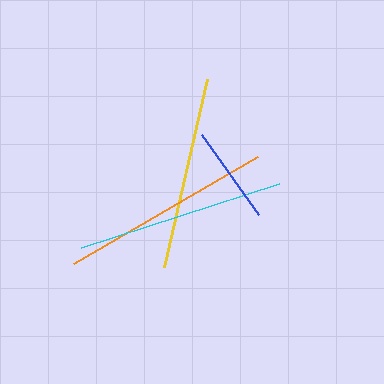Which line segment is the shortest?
The blue line is the shortest at approximately 98 pixels.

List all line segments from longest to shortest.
From longest to shortest: orange, cyan, yellow, blue.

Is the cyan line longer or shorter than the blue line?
The cyan line is longer than the blue line.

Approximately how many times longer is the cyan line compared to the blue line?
The cyan line is approximately 2.1 times the length of the blue line.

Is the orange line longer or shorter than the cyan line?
The orange line is longer than the cyan line.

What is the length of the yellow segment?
The yellow segment is approximately 193 pixels long.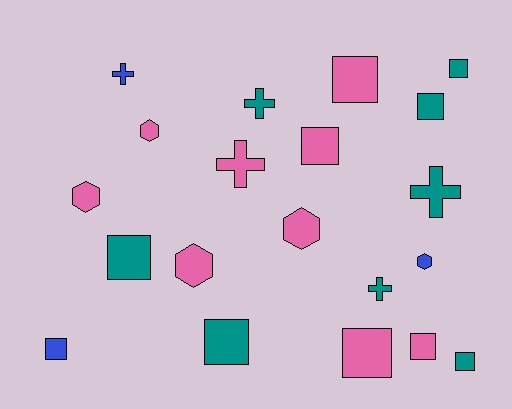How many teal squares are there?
There are 5 teal squares.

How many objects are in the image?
There are 20 objects.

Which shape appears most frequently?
Square, with 10 objects.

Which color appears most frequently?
Pink, with 9 objects.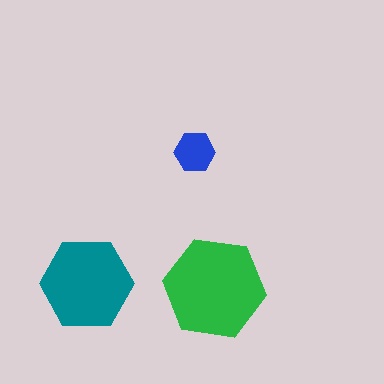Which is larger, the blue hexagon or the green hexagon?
The green one.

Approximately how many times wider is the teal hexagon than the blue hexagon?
About 2.5 times wider.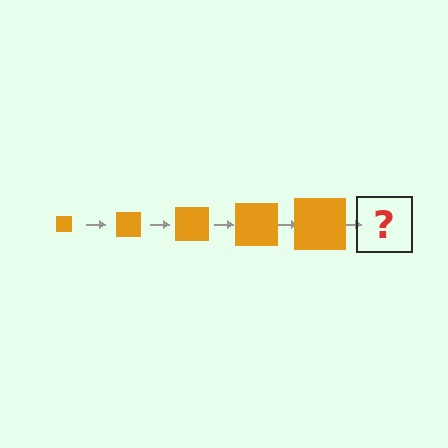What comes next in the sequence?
The next element should be an orange square, larger than the previous one.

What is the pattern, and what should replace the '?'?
The pattern is that the square gets progressively larger each step. The '?' should be an orange square, larger than the previous one.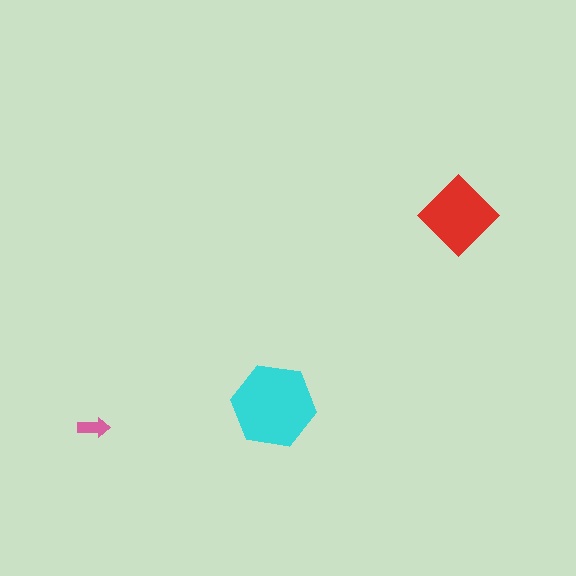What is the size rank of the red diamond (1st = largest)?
2nd.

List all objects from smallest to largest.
The pink arrow, the red diamond, the cyan hexagon.